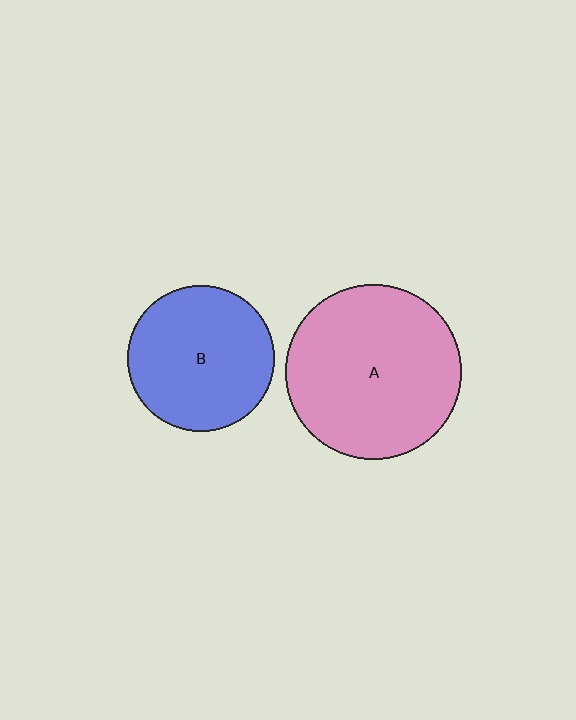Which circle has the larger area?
Circle A (pink).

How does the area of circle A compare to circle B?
Approximately 1.4 times.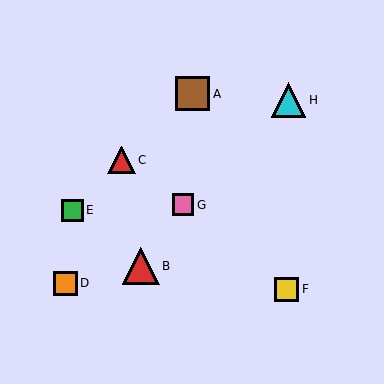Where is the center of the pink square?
The center of the pink square is at (183, 205).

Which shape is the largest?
The red triangle (labeled B) is the largest.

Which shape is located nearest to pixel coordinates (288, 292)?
The yellow square (labeled F) at (287, 289) is nearest to that location.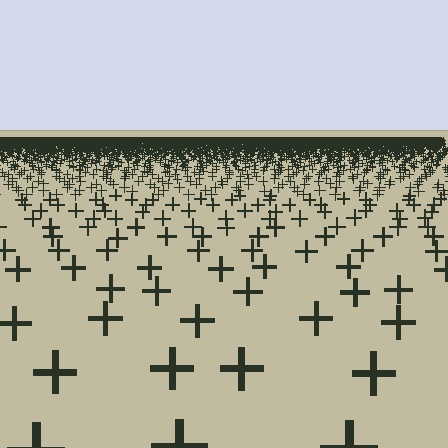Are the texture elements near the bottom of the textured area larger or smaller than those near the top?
Larger. Near the bottom, elements are closer to the viewer and appear at a bigger on-screen size.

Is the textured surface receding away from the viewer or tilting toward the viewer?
The surface is receding away from the viewer. Texture elements get smaller and denser toward the top.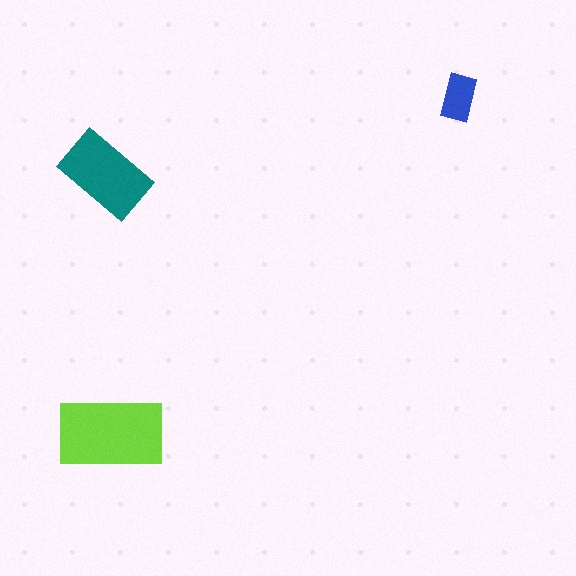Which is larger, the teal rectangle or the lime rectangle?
The lime one.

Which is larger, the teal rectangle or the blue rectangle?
The teal one.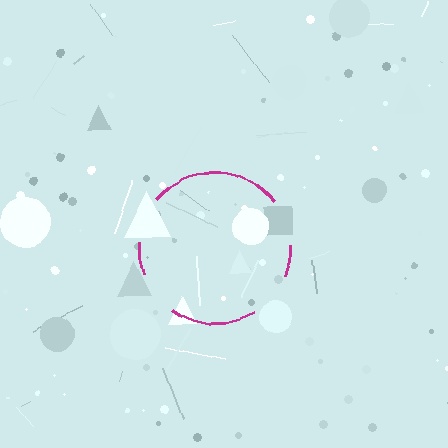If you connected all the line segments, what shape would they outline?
They would outline a circle.